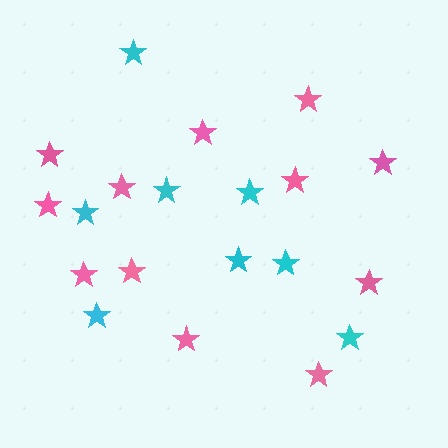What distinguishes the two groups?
There are 2 groups: one group of pink stars (12) and one group of cyan stars (8).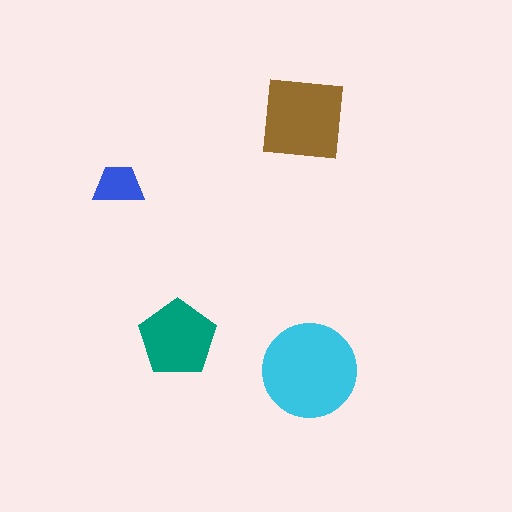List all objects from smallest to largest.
The blue trapezoid, the teal pentagon, the brown square, the cyan circle.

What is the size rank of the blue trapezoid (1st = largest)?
4th.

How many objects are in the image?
There are 4 objects in the image.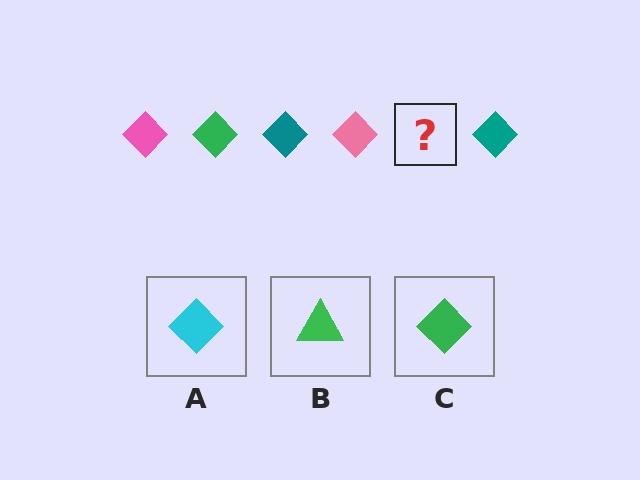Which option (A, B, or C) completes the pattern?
C.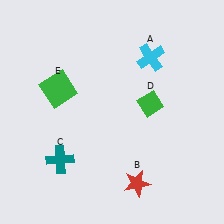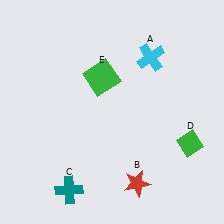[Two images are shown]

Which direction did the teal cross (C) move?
The teal cross (C) moved down.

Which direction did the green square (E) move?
The green square (E) moved right.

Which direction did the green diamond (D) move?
The green diamond (D) moved down.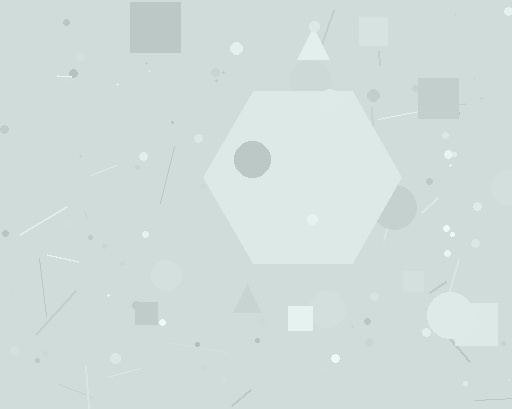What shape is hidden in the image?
A hexagon is hidden in the image.